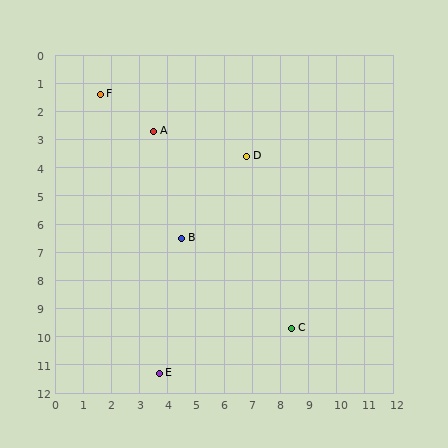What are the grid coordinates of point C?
Point C is at approximately (8.4, 9.7).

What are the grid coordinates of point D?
Point D is at approximately (6.8, 3.6).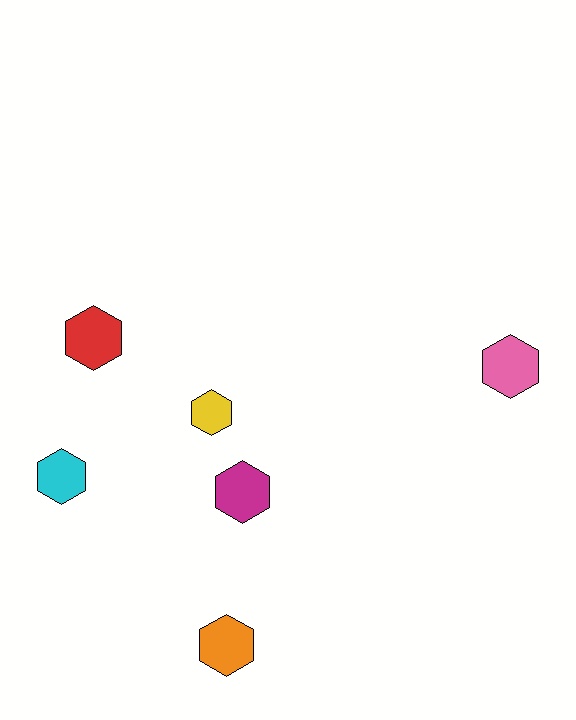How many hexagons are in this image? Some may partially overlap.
There are 6 hexagons.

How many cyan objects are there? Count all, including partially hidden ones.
There is 1 cyan object.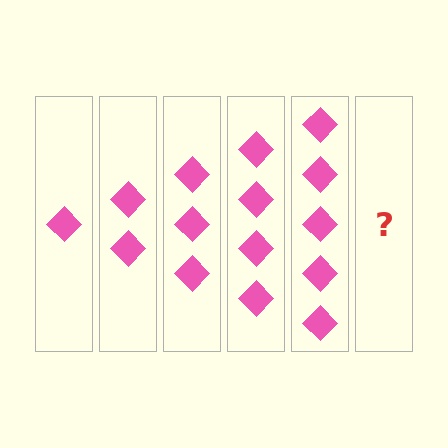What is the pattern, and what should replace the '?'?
The pattern is that each step adds one more diamond. The '?' should be 6 diamonds.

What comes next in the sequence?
The next element should be 6 diamonds.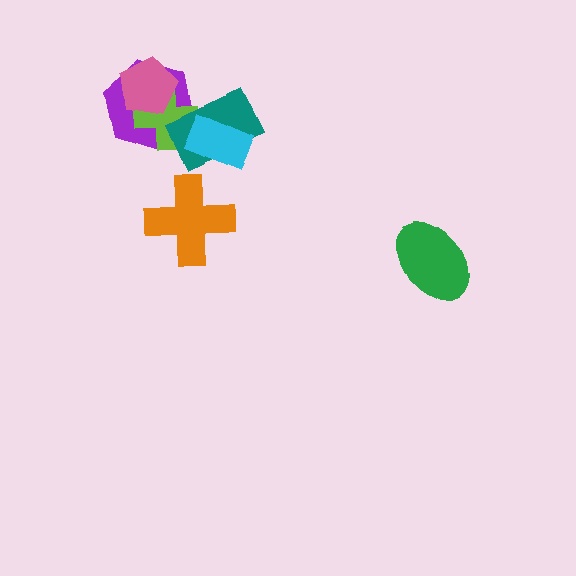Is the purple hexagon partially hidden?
Yes, it is partially covered by another shape.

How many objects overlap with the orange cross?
0 objects overlap with the orange cross.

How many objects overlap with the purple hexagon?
3 objects overlap with the purple hexagon.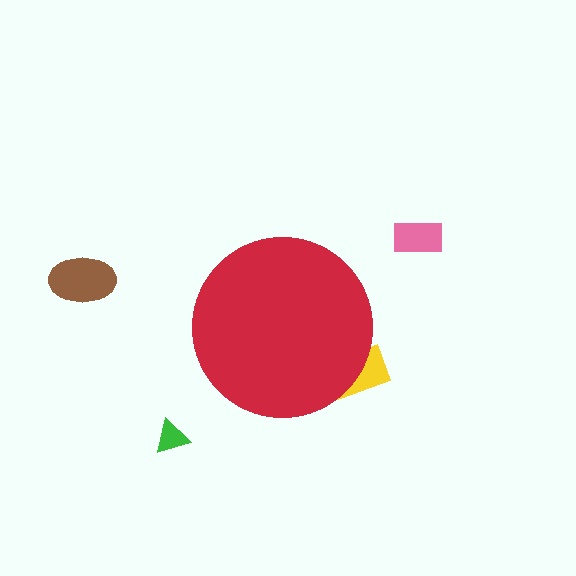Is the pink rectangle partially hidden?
No, the pink rectangle is fully visible.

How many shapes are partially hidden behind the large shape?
1 shape is partially hidden.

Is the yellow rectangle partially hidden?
Yes, the yellow rectangle is partially hidden behind the red circle.